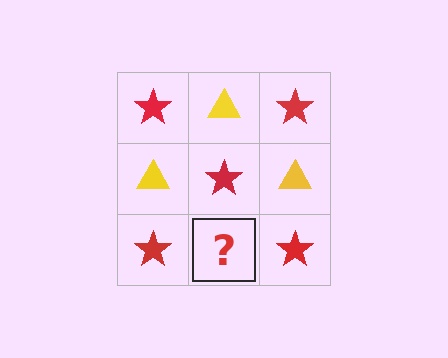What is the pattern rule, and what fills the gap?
The rule is that it alternates red star and yellow triangle in a checkerboard pattern. The gap should be filled with a yellow triangle.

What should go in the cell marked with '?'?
The missing cell should contain a yellow triangle.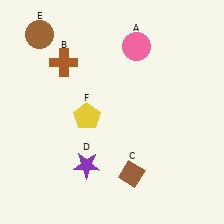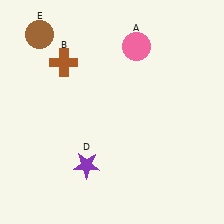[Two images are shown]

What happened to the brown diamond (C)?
The brown diamond (C) was removed in Image 2. It was in the bottom-right area of Image 1.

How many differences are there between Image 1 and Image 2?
There are 2 differences between the two images.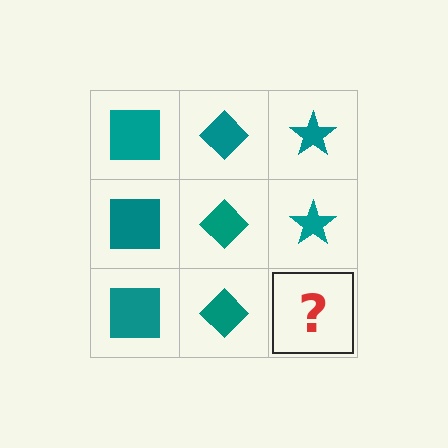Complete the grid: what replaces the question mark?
The question mark should be replaced with a teal star.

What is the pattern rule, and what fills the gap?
The rule is that each column has a consistent shape. The gap should be filled with a teal star.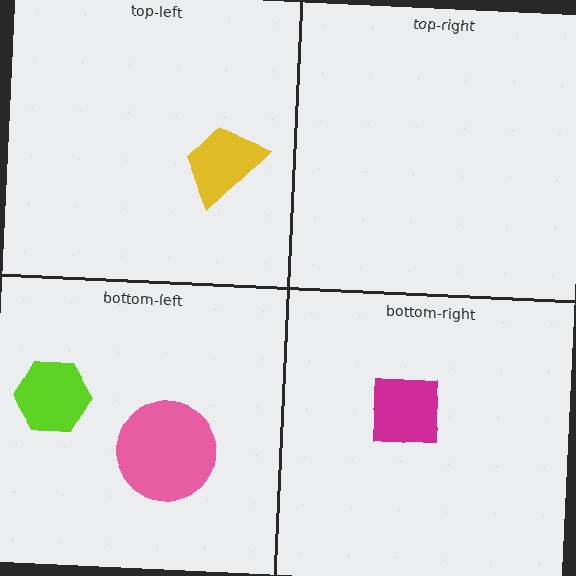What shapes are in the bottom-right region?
The magenta square.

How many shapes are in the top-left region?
1.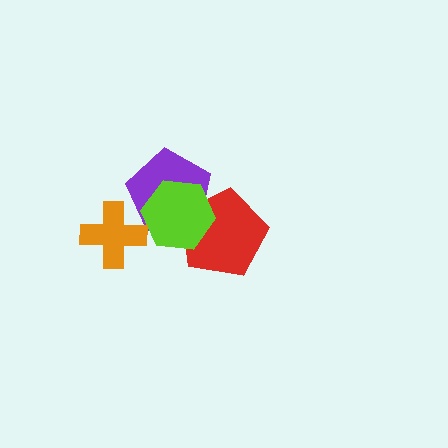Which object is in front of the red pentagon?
The lime hexagon is in front of the red pentagon.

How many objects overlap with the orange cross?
1 object overlaps with the orange cross.